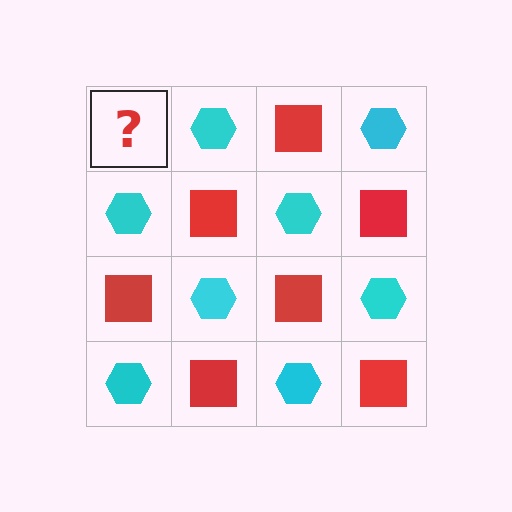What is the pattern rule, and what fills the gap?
The rule is that it alternates red square and cyan hexagon in a checkerboard pattern. The gap should be filled with a red square.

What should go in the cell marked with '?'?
The missing cell should contain a red square.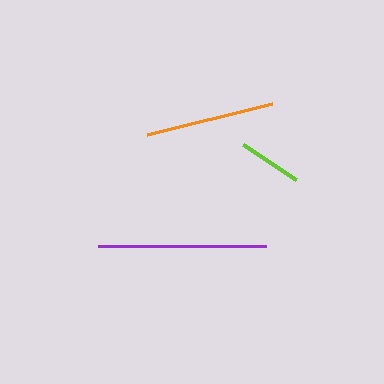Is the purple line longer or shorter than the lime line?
The purple line is longer than the lime line.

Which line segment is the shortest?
The lime line is the shortest at approximately 63 pixels.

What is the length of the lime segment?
The lime segment is approximately 63 pixels long.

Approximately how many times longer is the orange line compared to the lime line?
The orange line is approximately 2.0 times the length of the lime line.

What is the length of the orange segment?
The orange segment is approximately 128 pixels long.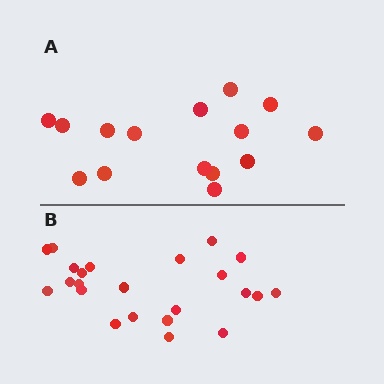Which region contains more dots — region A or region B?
Region B (the bottom region) has more dots.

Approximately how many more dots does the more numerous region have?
Region B has roughly 8 or so more dots than region A.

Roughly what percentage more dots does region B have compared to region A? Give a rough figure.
About 55% more.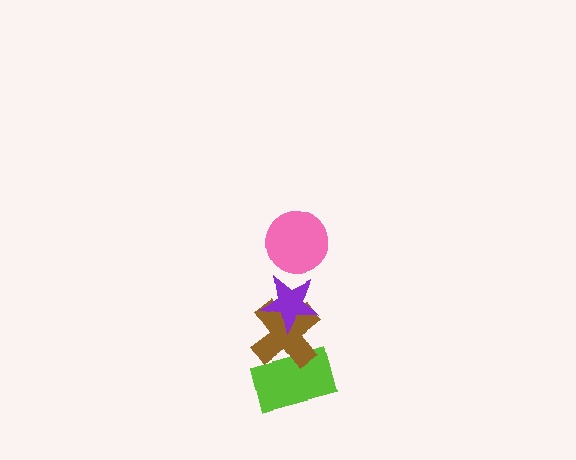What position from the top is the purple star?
The purple star is 2nd from the top.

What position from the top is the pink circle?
The pink circle is 1st from the top.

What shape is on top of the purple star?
The pink circle is on top of the purple star.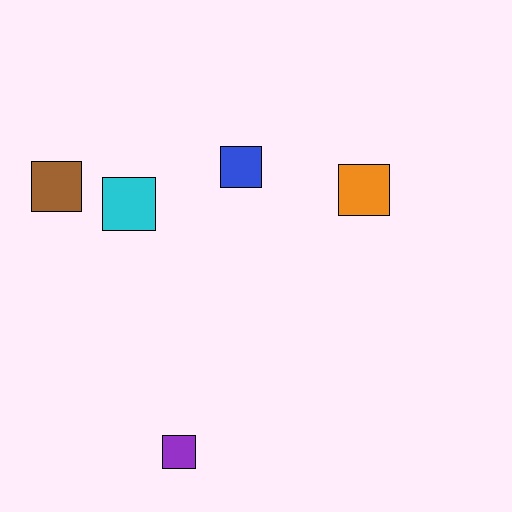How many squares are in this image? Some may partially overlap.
There are 5 squares.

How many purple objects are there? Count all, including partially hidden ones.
There is 1 purple object.